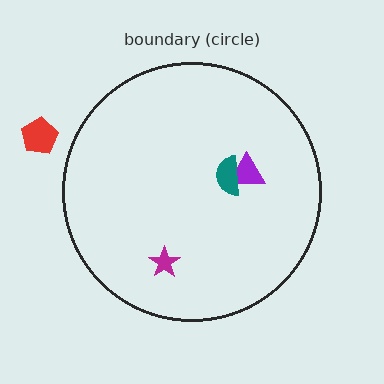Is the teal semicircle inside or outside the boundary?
Inside.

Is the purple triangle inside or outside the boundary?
Inside.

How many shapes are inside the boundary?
3 inside, 1 outside.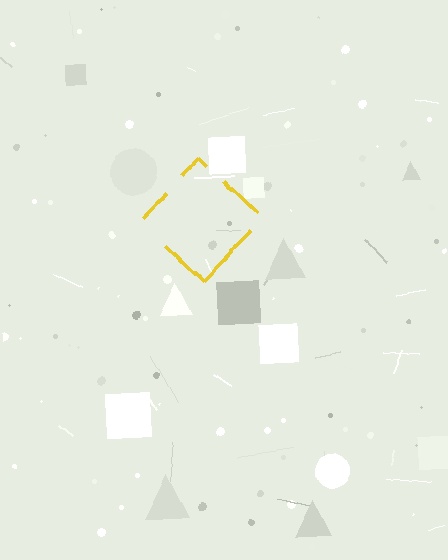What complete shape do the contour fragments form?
The contour fragments form a diamond.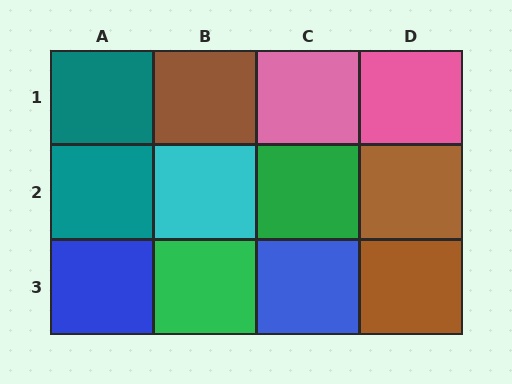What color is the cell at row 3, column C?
Blue.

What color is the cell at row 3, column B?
Green.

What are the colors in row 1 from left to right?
Teal, brown, pink, pink.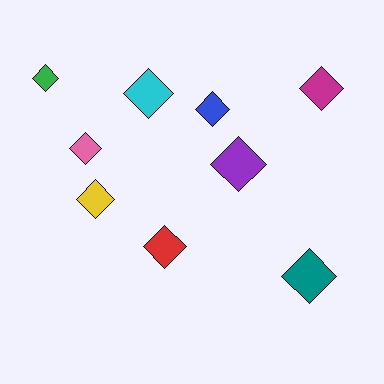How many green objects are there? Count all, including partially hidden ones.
There is 1 green object.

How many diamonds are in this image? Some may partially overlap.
There are 9 diamonds.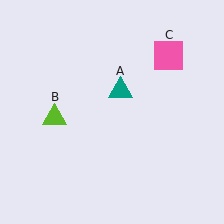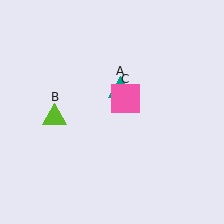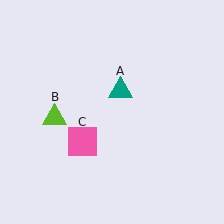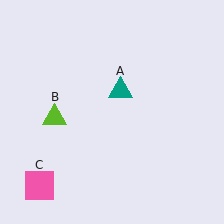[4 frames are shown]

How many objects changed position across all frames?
1 object changed position: pink square (object C).